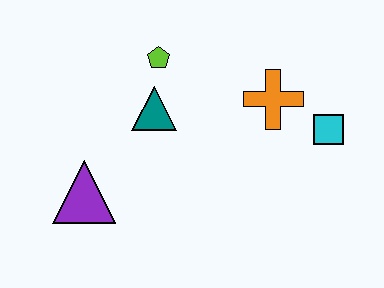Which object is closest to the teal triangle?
The lime pentagon is closest to the teal triangle.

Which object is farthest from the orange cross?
The purple triangle is farthest from the orange cross.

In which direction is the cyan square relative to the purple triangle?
The cyan square is to the right of the purple triangle.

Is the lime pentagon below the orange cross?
No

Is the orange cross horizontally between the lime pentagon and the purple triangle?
No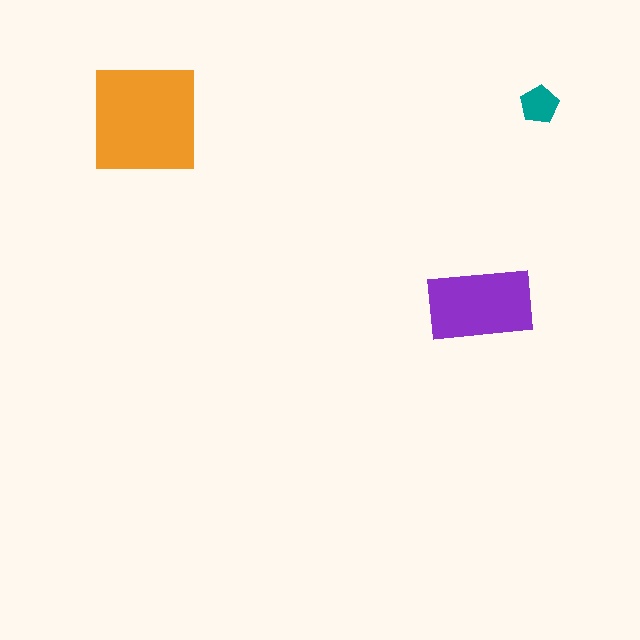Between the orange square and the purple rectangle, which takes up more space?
The orange square.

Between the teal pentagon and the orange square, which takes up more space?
The orange square.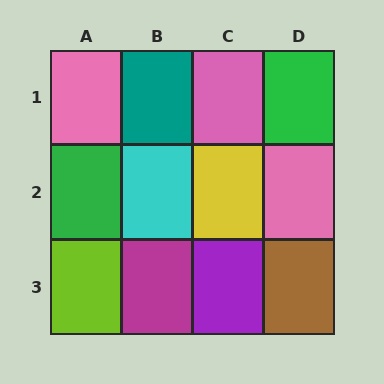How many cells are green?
2 cells are green.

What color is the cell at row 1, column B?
Teal.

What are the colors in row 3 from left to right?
Lime, magenta, purple, brown.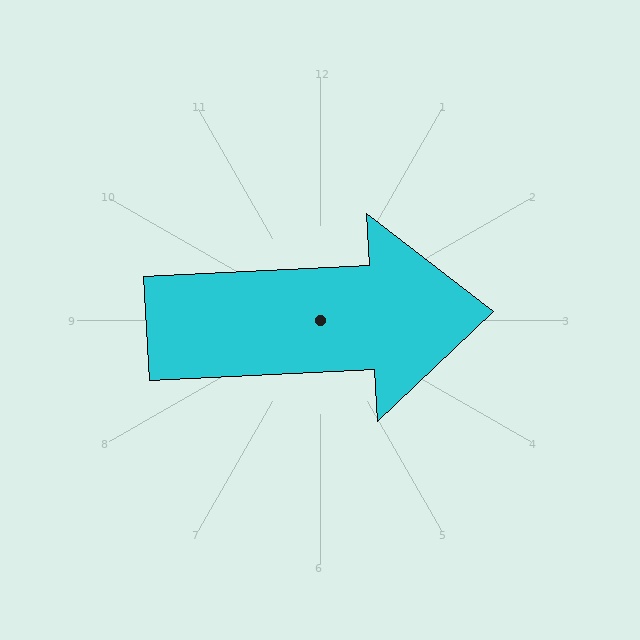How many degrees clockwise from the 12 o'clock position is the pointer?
Approximately 87 degrees.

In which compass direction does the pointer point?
East.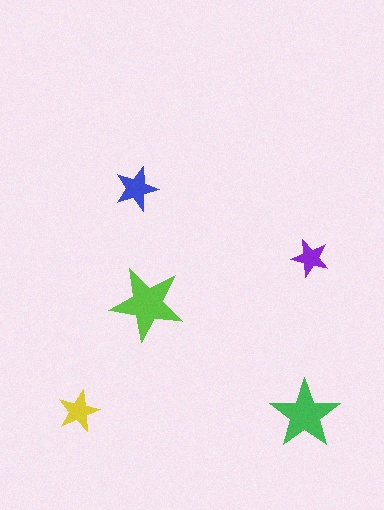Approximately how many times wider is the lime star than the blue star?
About 1.5 times wider.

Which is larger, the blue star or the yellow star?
The blue one.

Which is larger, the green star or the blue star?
The green one.